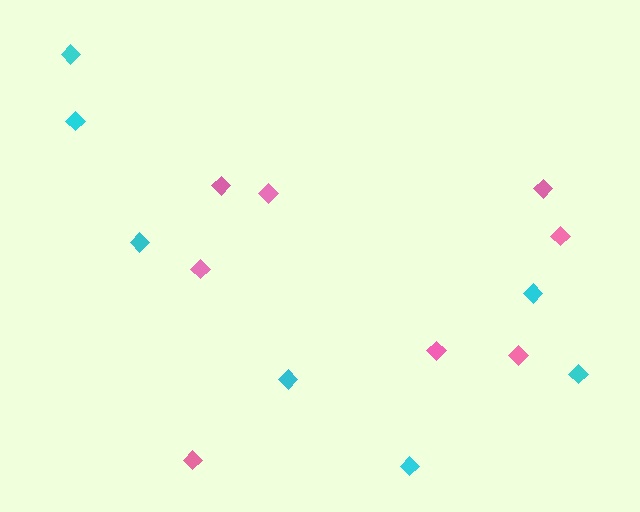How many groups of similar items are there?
There are 2 groups: one group of pink diamonds (8) and one group of cyan diamonds (7).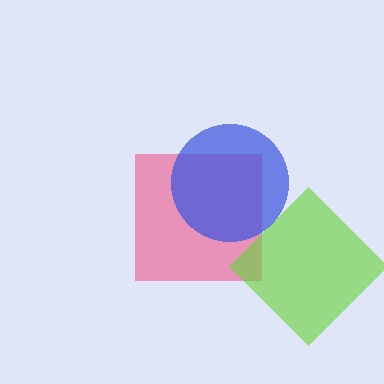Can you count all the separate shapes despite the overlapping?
Yes, there are 3 separate shapes.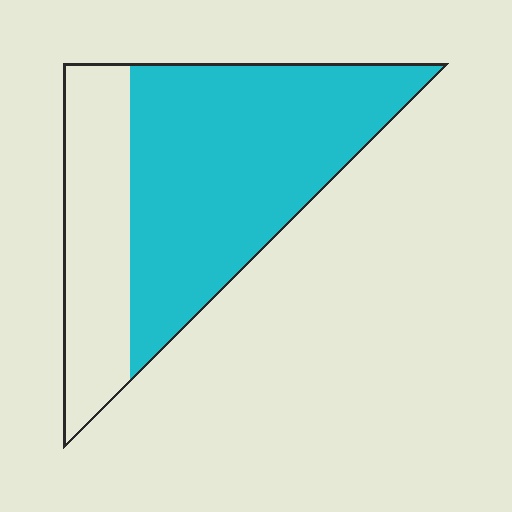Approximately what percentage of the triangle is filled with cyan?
Approximately 70%.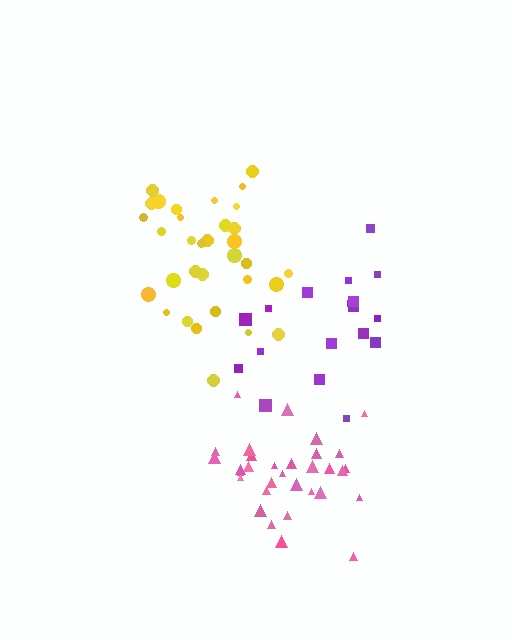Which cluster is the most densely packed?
Pink.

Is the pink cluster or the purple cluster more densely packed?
Pink.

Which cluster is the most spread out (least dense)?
Purple.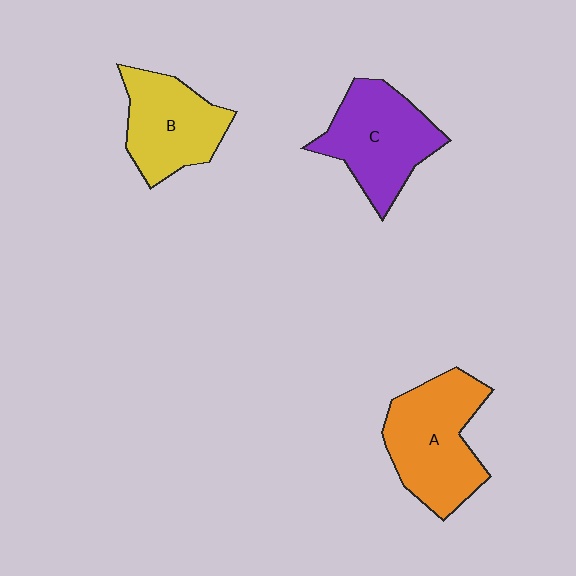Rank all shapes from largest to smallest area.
From largest to smallest: A (orange), C (purple), B (yellow).